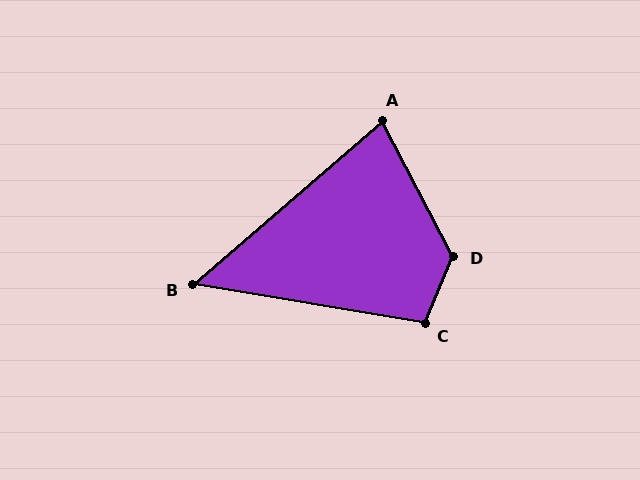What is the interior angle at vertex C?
Approximately 103 degrees (obtuse).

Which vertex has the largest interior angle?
D, at approximately 130 degrees.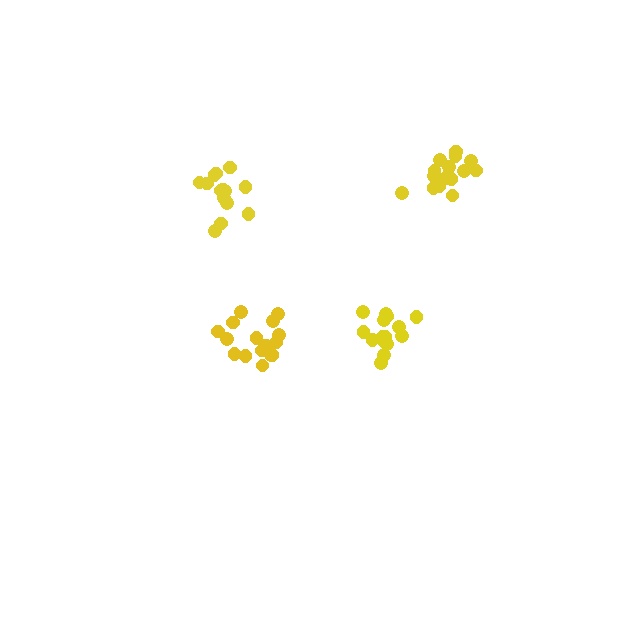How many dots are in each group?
Group 1: 16 dots, Group 2: 15 dots, Group 3: 17 dots, Group 4: 15 dots (63 total).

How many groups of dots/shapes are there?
There are 4 groups.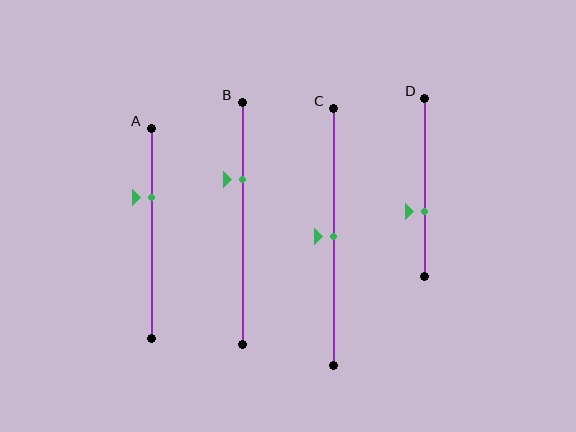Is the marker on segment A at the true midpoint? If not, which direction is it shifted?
No, the marker on segment A is shifted upward by about 17% of the segment length.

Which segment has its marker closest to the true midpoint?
Segment C has its marker closest to the true midpoint.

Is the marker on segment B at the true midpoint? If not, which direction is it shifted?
No, the marker on segment B is shifted upward by about 18% of the segment length.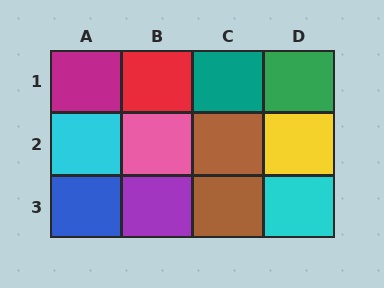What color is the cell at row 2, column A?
Cyan.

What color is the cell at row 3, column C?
Brown.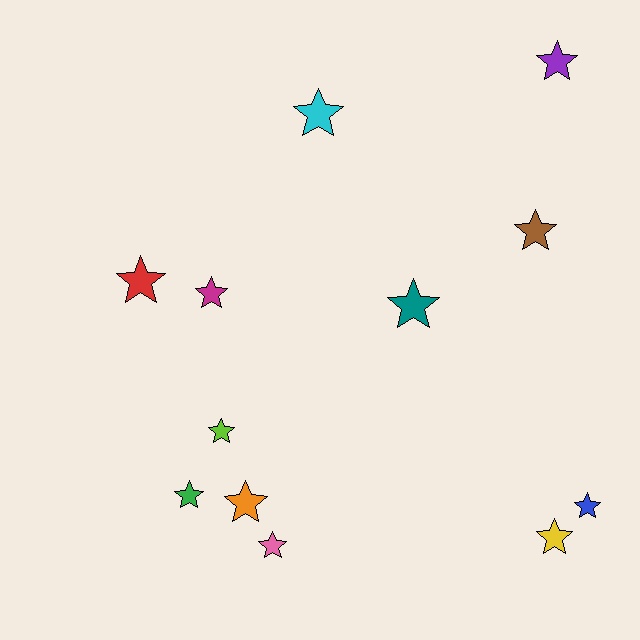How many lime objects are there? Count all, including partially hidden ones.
There is 1 lime object.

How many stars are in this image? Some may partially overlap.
There are 12 stars.